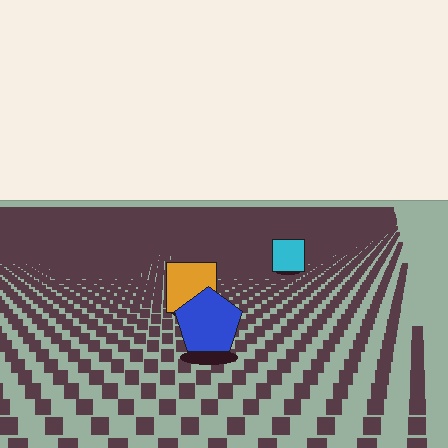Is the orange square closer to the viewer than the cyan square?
Yes. The orange square is closer — you can tell from the texture gradient: the ground texture is coarser near it.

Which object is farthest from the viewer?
The cyan square is farthest from the viewer. It appears smaller and the ground texture around it is denser.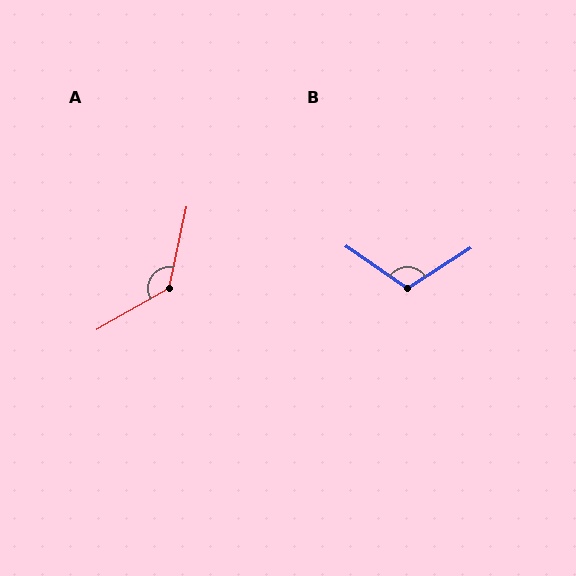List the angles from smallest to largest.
B (113°), A (132°).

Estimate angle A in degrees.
Approximately 132 degrees.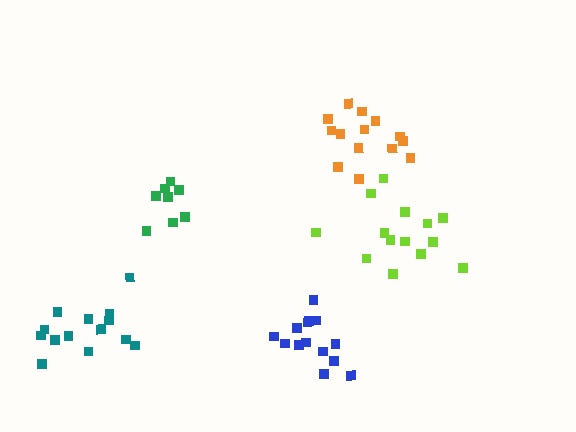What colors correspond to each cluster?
The clusters are colored: green, teal, blue, orange, lime.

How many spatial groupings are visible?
There are 5 spatial groupings.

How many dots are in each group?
Group 1: 8 dots, Group 2: 14 dots, Group 3: 14 dots, Group 4: 14 dots, Group 5: 14 dots (64 total).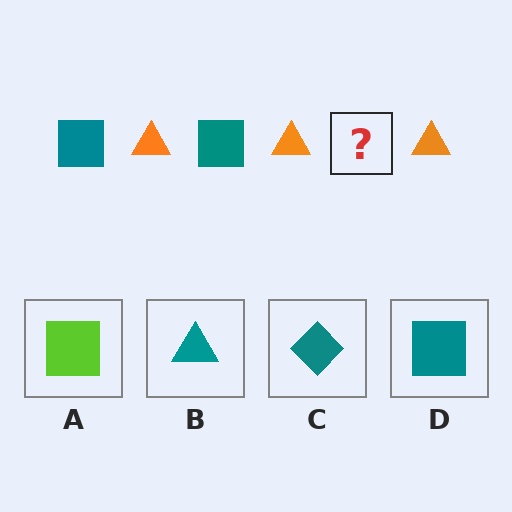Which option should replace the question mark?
Option D.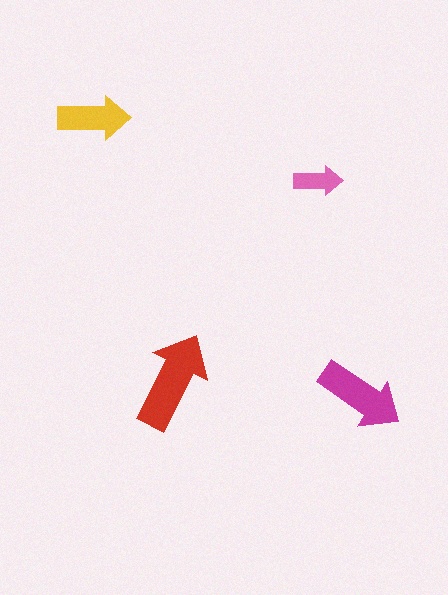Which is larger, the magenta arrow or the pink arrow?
The magenta one.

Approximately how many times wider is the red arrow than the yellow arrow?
About 1.5 times wider.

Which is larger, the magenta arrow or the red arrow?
The red one.